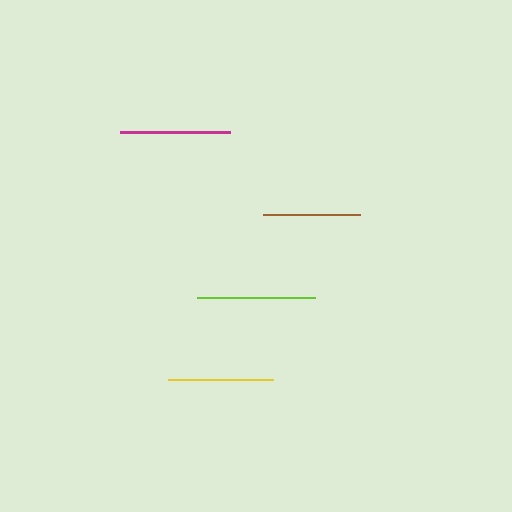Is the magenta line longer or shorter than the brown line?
The magenta line is longer than the brown line.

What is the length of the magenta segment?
The magenta segment is approximately 111 pixels long.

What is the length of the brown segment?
The brown segment is approximately 98 pixels long.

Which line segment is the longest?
The lime line is the longest at approximately 118 pixels.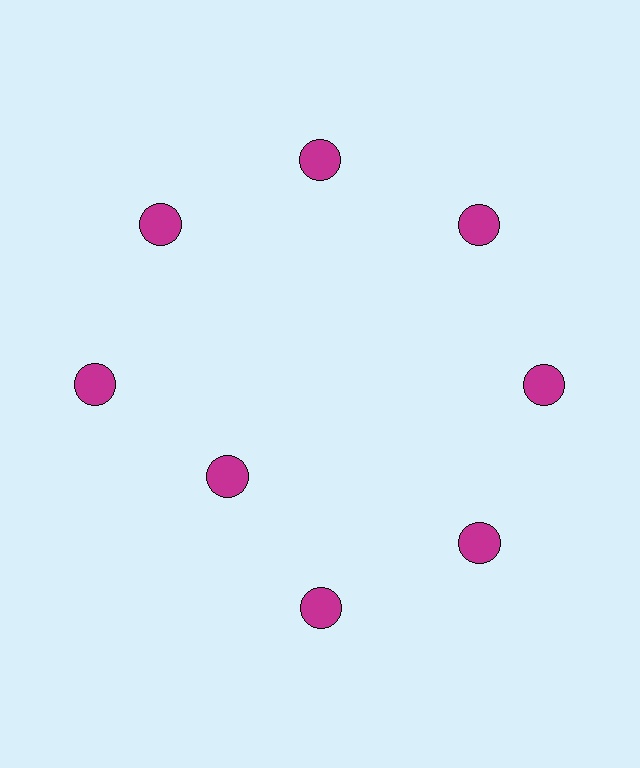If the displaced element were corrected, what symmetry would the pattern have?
It would have 8-fold rotational symmetry — the pattern would map onto itself every 45 degrees.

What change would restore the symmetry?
The symmetry would be restored by moving it outward, back onto the ring so that all 8 circles sit at equal angles and equal distance from the center.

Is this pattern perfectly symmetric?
No. The 8 magenta circles are arranged in a ring, but one element near the 8 o'clock position is pulled inward toward the center, breaking the 8-fold rotational symmetry.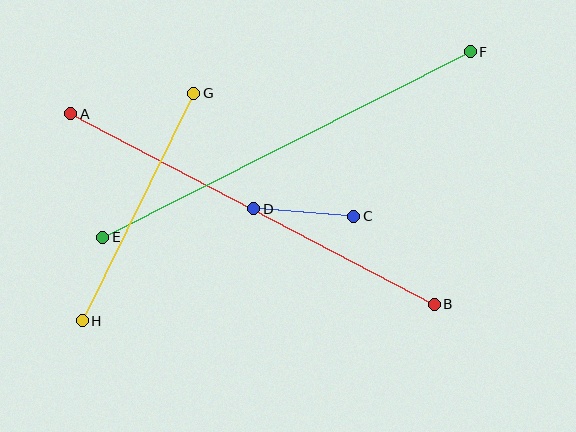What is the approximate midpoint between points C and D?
The midpoint is at approximately (304, 212) pixels.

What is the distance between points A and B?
The distance is approximately 410 pixels.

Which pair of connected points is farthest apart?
Points E and F are farthest apart.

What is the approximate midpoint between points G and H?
The midpoint is at approximately (138, 207) pixels.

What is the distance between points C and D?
The distance is approximately 101 pixels.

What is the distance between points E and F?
The distance is approximately 412 pixels.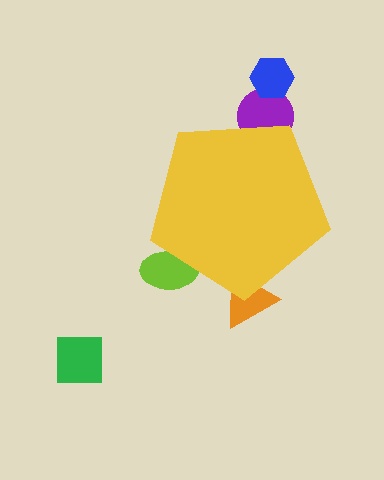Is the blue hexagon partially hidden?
No, the blue hexagon is fully visible.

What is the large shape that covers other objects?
A yellow pentagon.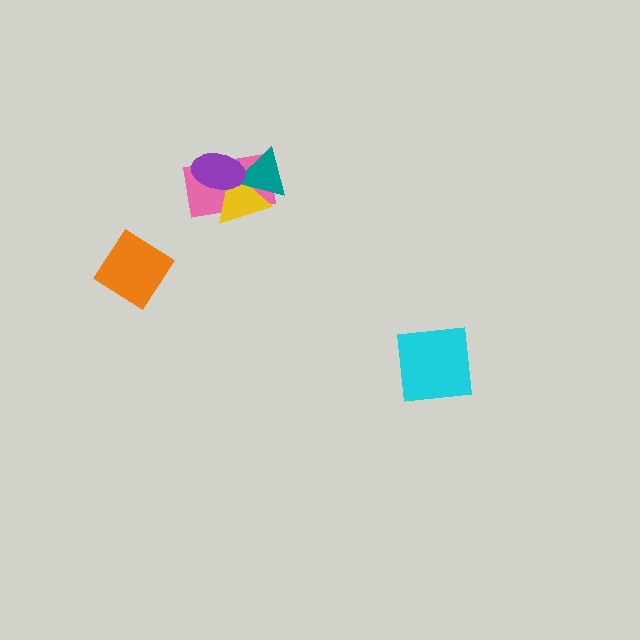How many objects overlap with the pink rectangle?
3 objects overlap with the pink rectangle.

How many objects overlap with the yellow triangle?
3 objects overlap with the yellow triangle.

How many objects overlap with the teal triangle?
3 objects overlap with the teal triangle.